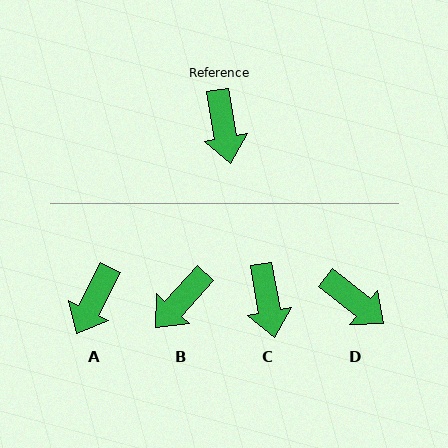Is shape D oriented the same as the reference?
No, it is off by about 41 degrees.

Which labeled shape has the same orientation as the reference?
C.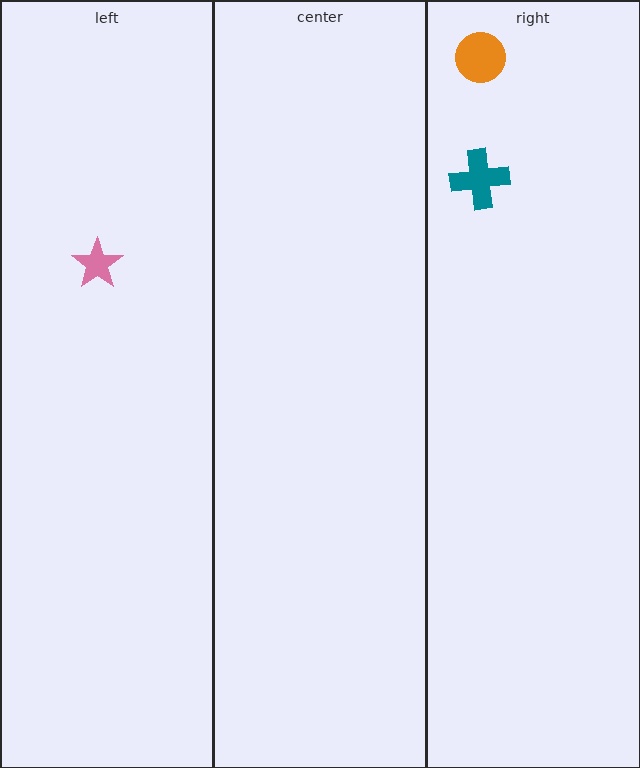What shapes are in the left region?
The pink star.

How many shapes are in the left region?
1.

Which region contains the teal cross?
The right region.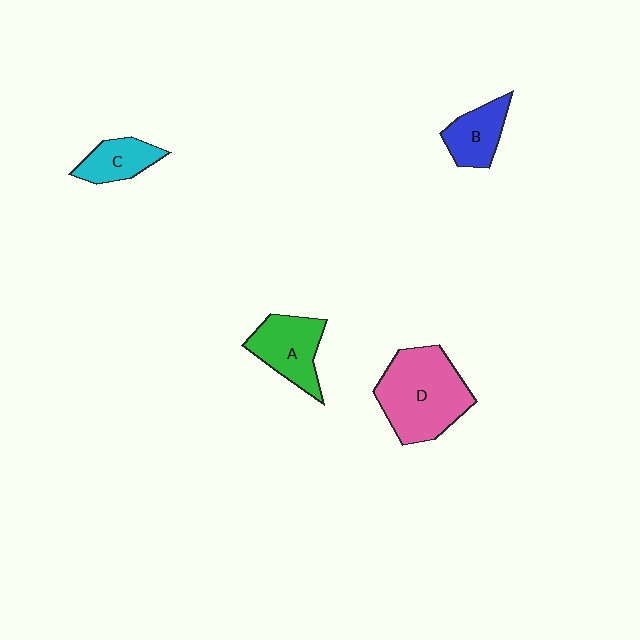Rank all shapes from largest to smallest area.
From largest to smallest: D (pink), A (green), B (blue), C (cyan).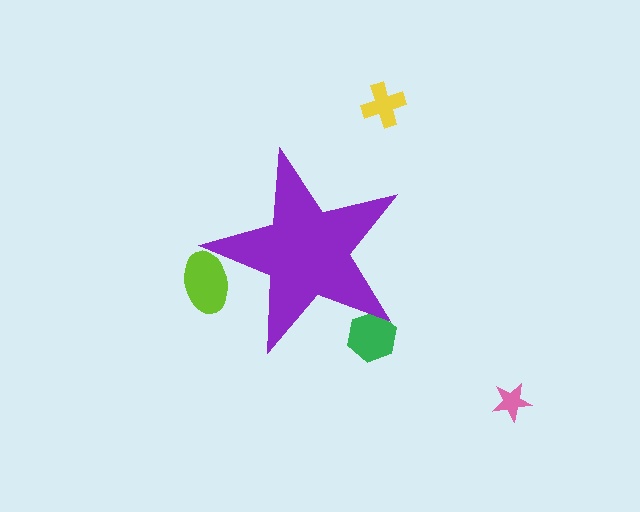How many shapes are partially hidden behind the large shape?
2 shapes are partially hidden.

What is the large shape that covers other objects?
A purple star.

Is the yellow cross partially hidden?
No, the yellow cross is fully visible.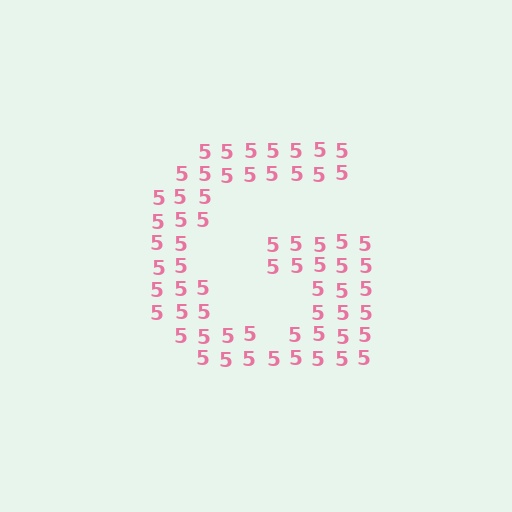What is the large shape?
The large shape is the letter G.